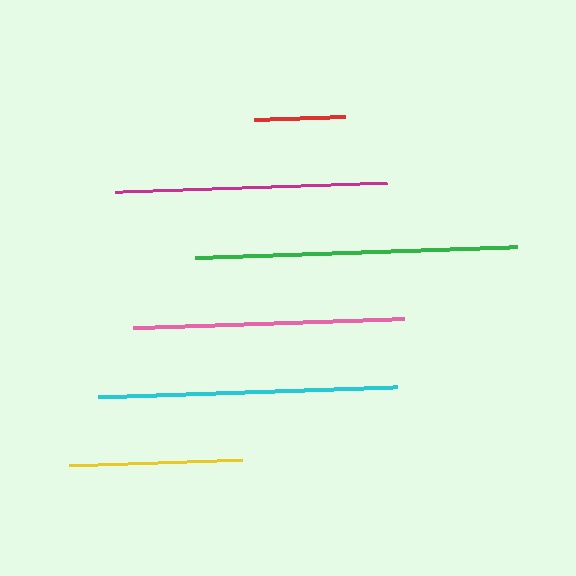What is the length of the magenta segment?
The magenta segment is approximately 272 pixels long.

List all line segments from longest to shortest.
From longest to shortest: green, cyan, magenta, pink, yellow, red.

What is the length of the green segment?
The green segment is approximately 322 pixels long.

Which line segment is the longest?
The green line is the longest at approximately 322 pixels.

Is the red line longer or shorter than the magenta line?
The magenta line is longer than the red line.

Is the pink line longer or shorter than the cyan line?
The cyan line is longer than the pink line.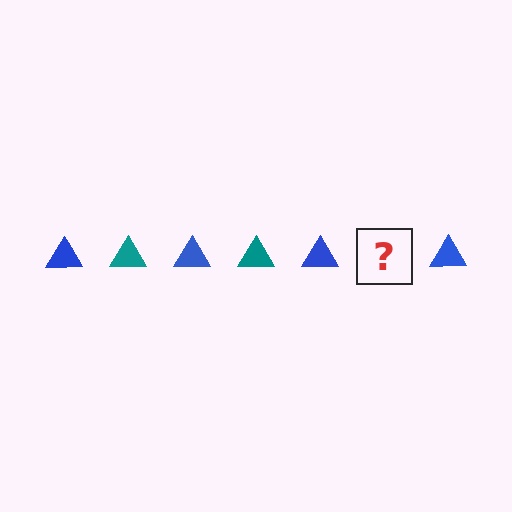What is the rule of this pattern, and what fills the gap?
The rule is that the pattern cycles through blue, teal triangles. The gap should be filled with a teal triangle.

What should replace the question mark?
The question mark should be replaced with a teal triangle.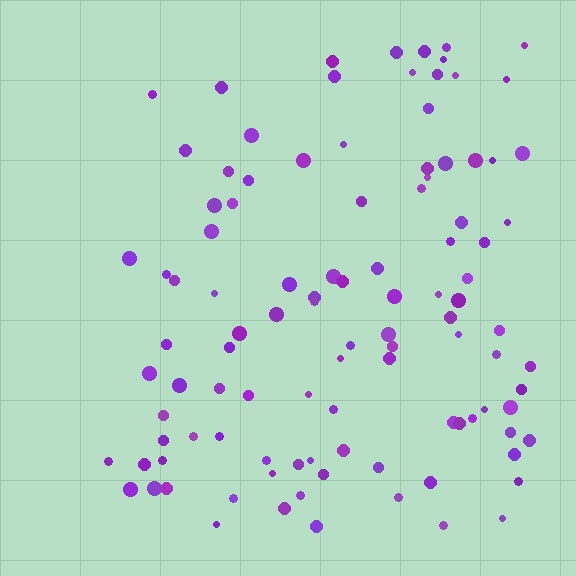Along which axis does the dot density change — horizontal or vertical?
Horizontal.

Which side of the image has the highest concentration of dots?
The right.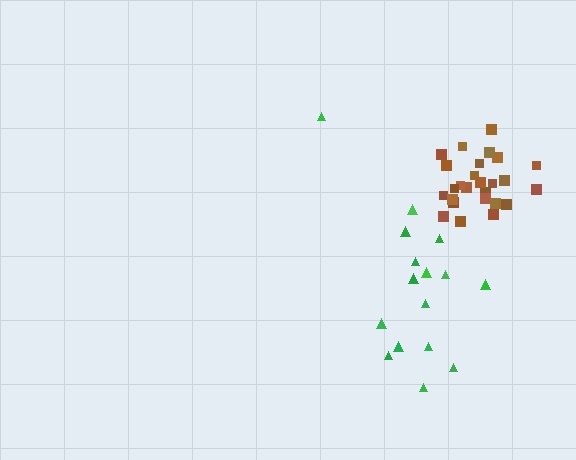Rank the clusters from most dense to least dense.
brown, green.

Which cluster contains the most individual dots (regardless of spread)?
Brown (27).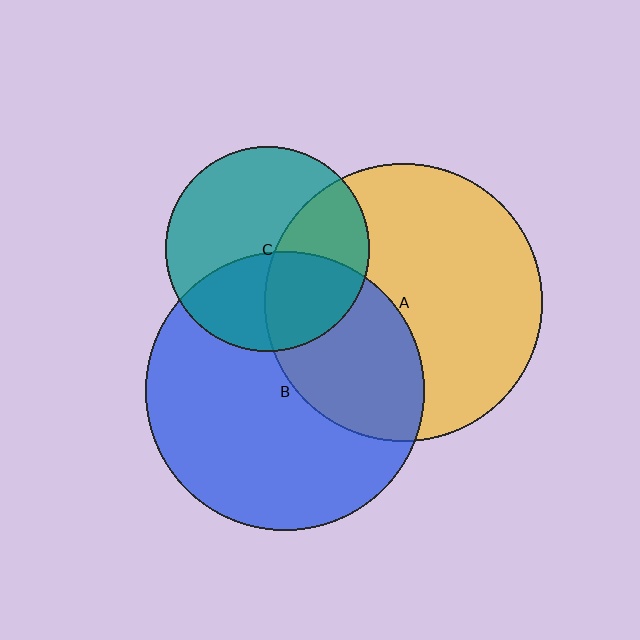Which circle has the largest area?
Circle B (blue).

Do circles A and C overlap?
Yes.